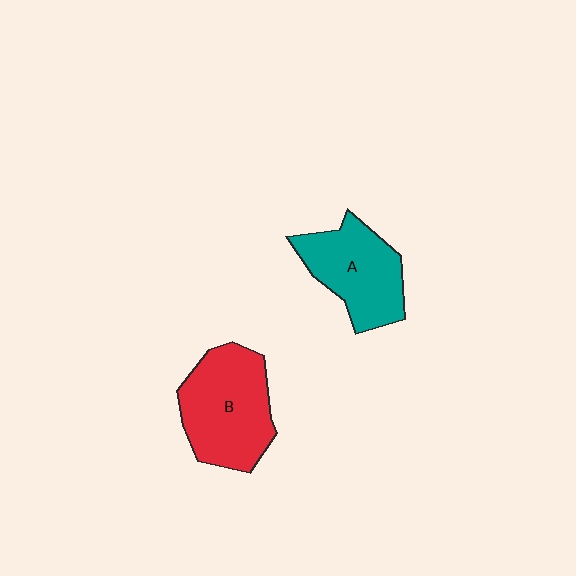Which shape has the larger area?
Shape B (red).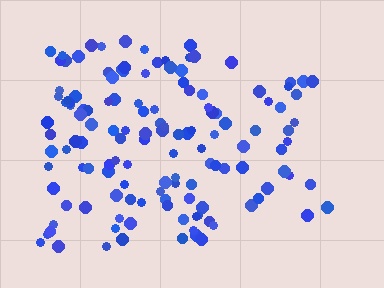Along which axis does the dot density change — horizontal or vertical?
Horizontal.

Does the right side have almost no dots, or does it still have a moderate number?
Still a moderate number, just noticeably fewer than the left.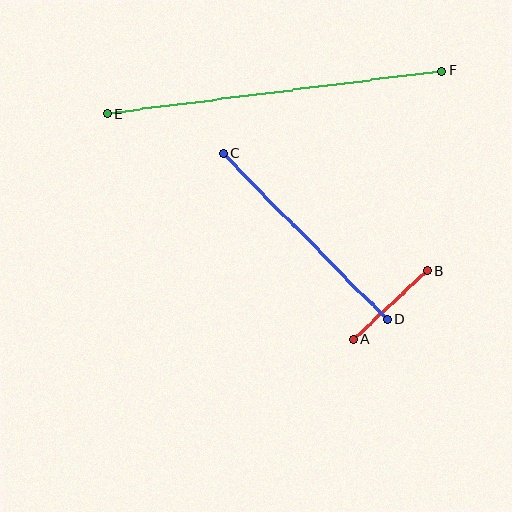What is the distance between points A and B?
The distance is approximately 101 pixels.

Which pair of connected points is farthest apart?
Points E and F are farthest apart.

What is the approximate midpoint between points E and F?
The midpoint is at approximately (274, 92) pixels.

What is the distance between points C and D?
The distance is approximately 234 pixels.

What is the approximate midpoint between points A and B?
The midpoint is at approximately (390, 305) pixels.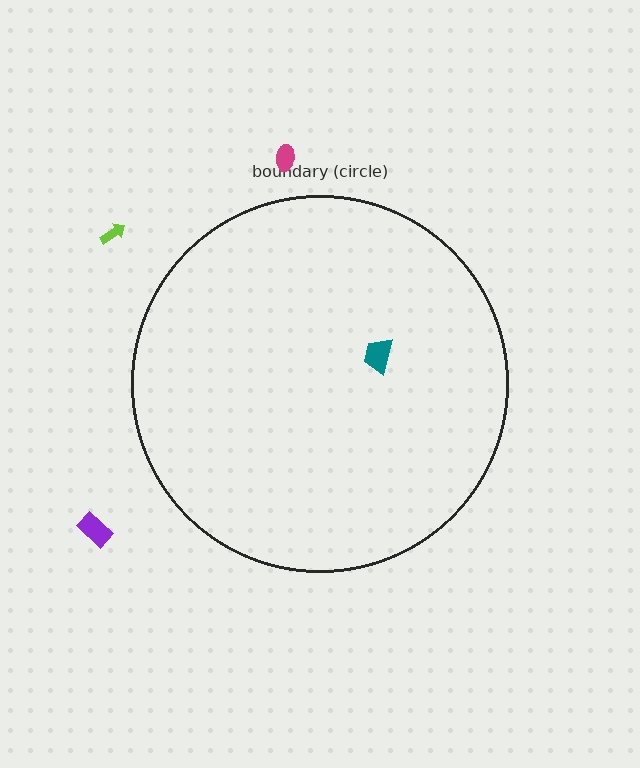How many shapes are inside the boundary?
1 inside, 3 outside.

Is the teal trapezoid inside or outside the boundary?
Inside.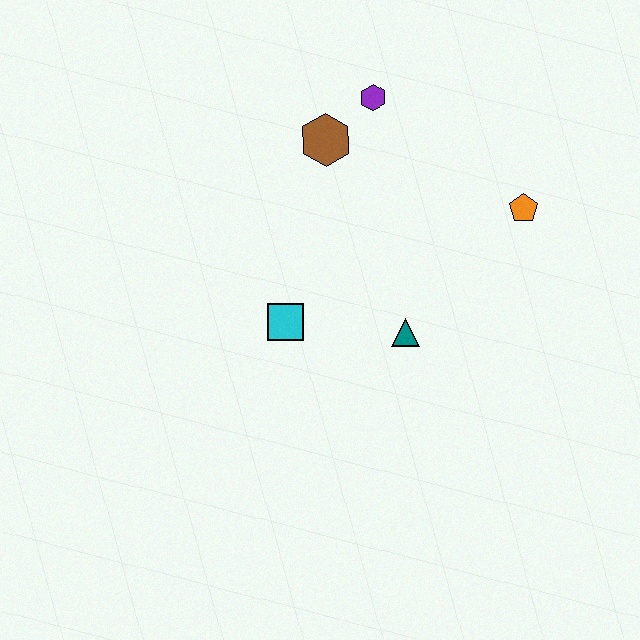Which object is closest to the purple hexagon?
The brown hexagon is closest to the purple hexagon.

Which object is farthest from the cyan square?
The orange pentagon is farthest from the cyan square.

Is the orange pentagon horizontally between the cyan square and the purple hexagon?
No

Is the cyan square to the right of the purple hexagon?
No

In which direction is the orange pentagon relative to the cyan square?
The orange pentagon is to the right of the cyan square.